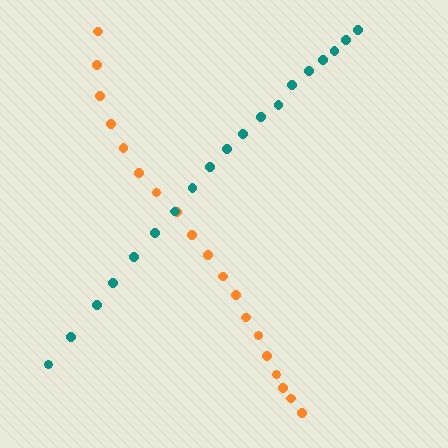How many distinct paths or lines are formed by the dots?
There are 2 distinct paths.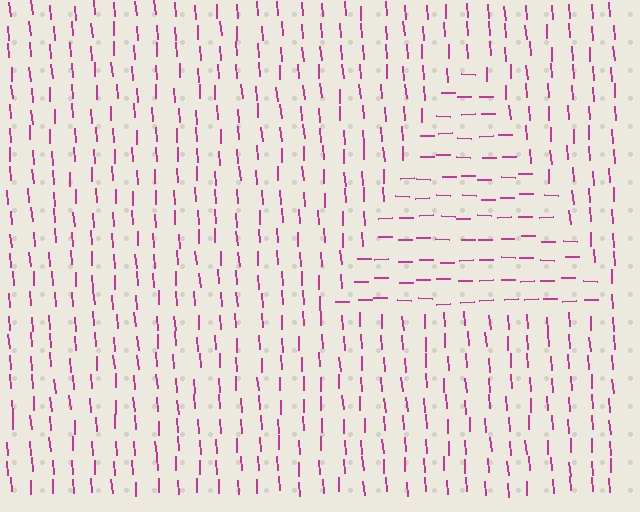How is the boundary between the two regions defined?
The boundary is defined purely by a change in line orientation (approximately 86 degrees difference). All lines are the same color and thickness.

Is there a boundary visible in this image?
Yes, there is a texture boundary formed by a change in line orientation.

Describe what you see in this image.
The image is filled with small magenta line segments. A triangle region in the image has lines oriented differently from the surrounding lines, creating a visible texture boundary.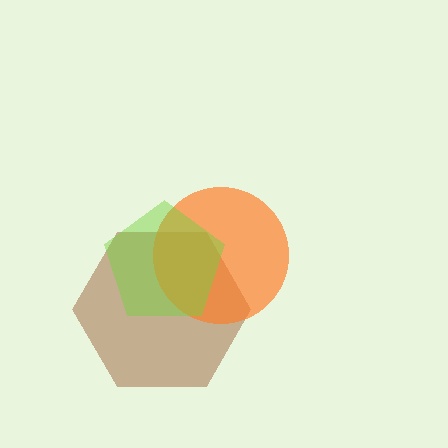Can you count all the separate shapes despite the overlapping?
Yes, there are 3 separate shapes.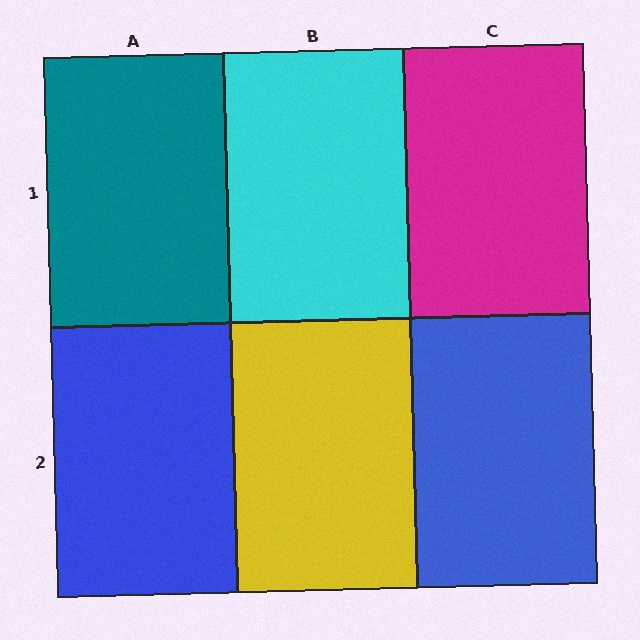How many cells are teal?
1 cell is teal.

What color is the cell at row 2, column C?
Blue.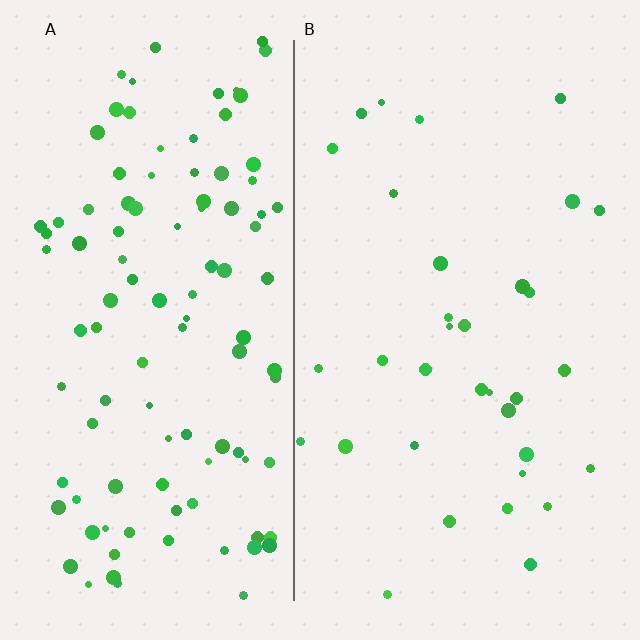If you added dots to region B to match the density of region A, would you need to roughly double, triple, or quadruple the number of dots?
Approximately triple.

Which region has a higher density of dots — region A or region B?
A (the left).